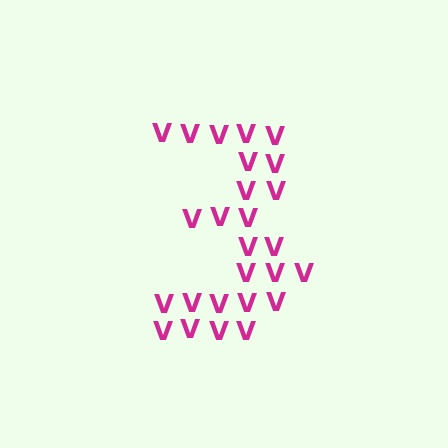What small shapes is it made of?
It is made of small letter V's.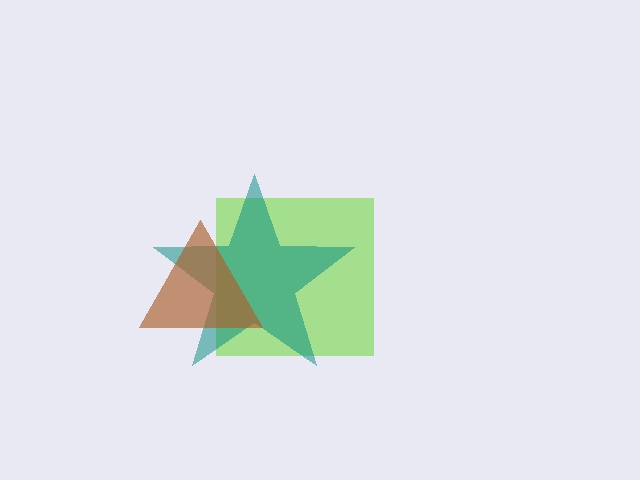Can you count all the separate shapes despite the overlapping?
Yes, there are 3 separate shapes.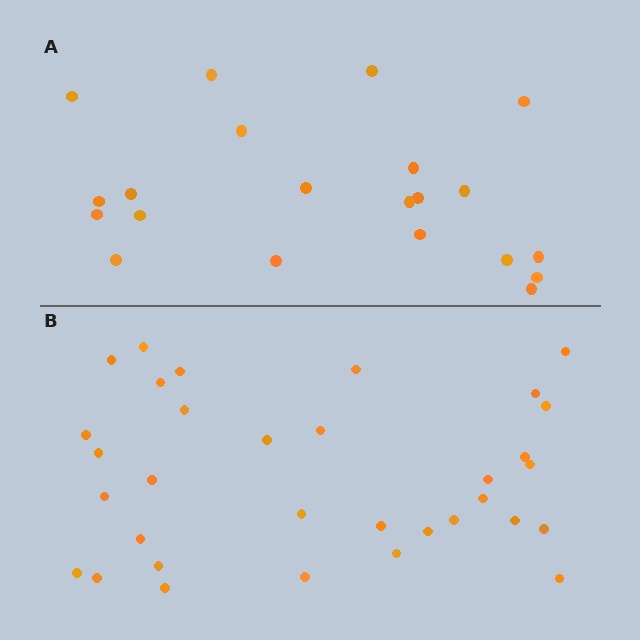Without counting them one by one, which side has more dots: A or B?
Region B (the bottom region) has more dots.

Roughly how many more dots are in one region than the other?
Region B has roughly 12 or so more dots than region A.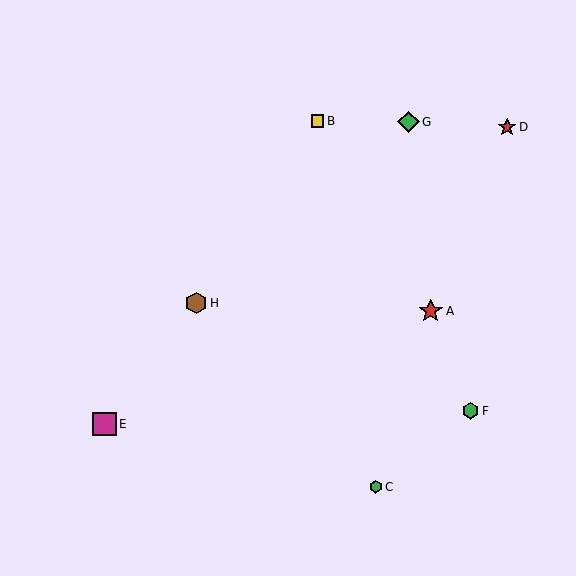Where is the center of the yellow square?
The center of the yellow square is at (317, 121).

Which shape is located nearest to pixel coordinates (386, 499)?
The green hexagon (labeled C) at (376, 487) is nearest to that location.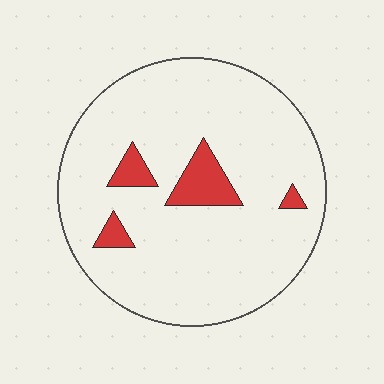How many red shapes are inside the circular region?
4.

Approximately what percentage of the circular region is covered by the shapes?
Approximately 10%.